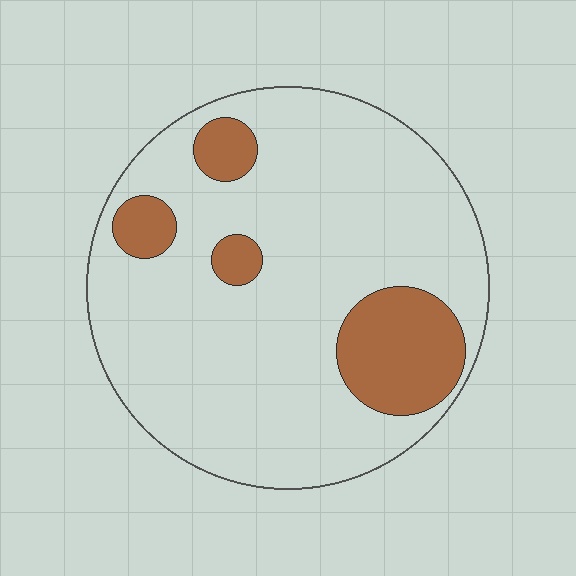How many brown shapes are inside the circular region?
4.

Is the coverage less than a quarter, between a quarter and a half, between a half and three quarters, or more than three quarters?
Less than a quarter.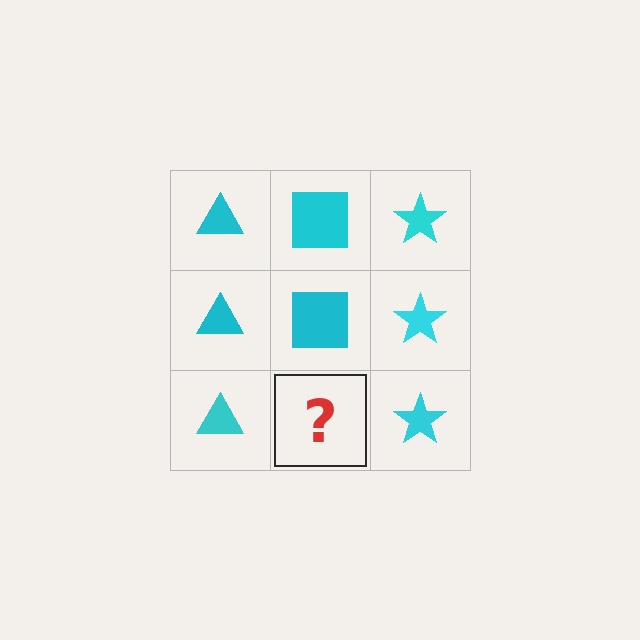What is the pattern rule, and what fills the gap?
The rule is that each column has a consistent shape. The gap should be filled with a cyan square.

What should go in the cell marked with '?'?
The missing cell should contain a cyan square.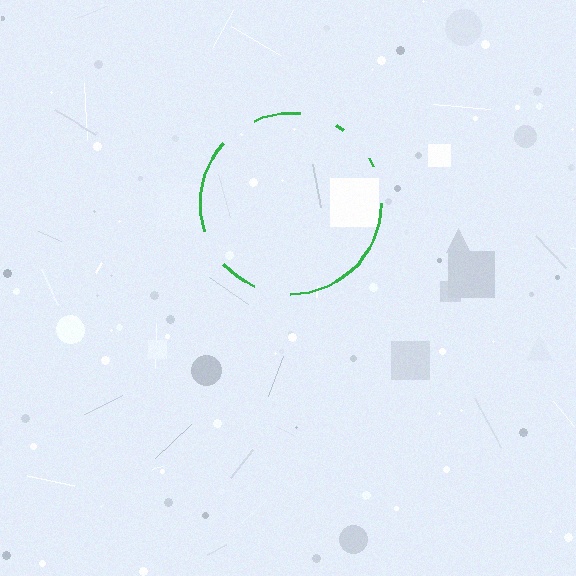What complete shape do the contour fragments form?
The contour fragments form a circle.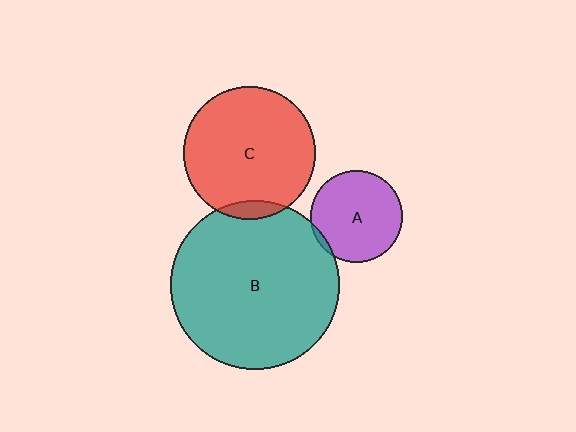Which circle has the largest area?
Circle B (teal).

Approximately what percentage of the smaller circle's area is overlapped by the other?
Approximately 5%.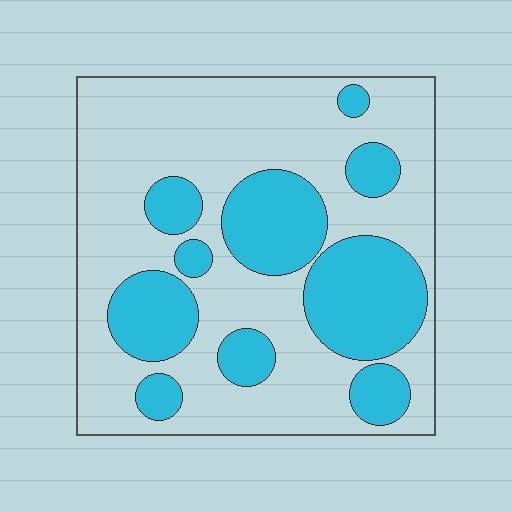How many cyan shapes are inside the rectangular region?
10.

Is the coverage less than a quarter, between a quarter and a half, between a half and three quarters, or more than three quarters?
Between a quarter and a half.